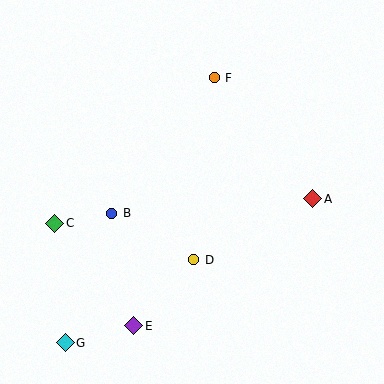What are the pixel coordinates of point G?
Point G is at (65, 343).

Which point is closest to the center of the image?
Point D at (194, 260) is closest to the center.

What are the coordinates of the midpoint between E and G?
The midpoint between E and G is at (100, 334).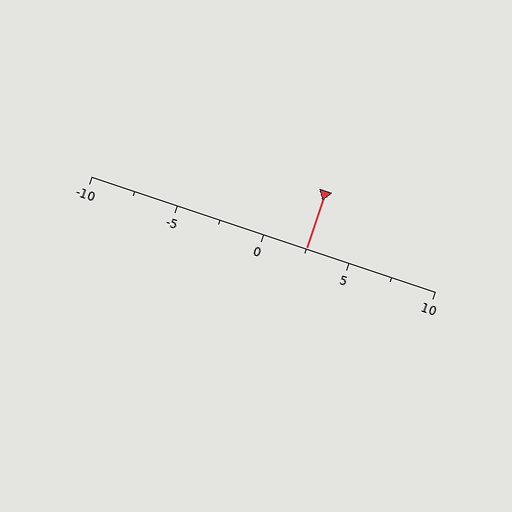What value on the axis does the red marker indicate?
The marker indicates approximately 2.5.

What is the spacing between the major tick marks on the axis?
The major ticks are spaced 5 apart.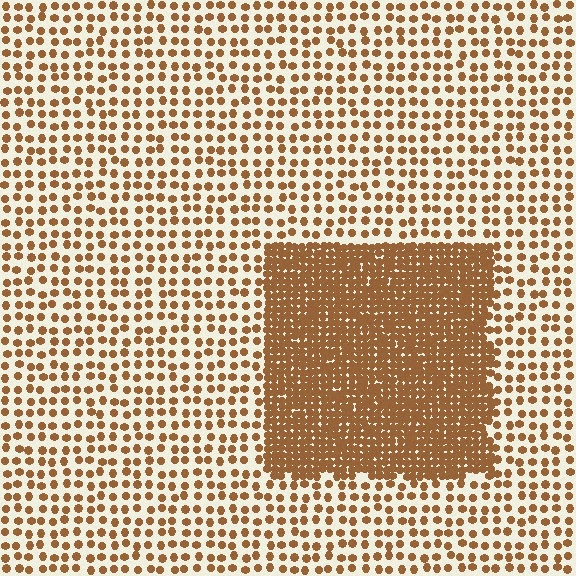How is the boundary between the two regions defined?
The boundary is defined by a change in element density (approximately 3.0x ratio). All elements are the same color, size, and shape.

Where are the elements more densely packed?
The elements are more densely packed inside the rectangle boundary.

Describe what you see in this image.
The image contains small brown elements arranged at two different densities. A rectangle-shaped region is visible where the elements are more densely packed than the surrounding area.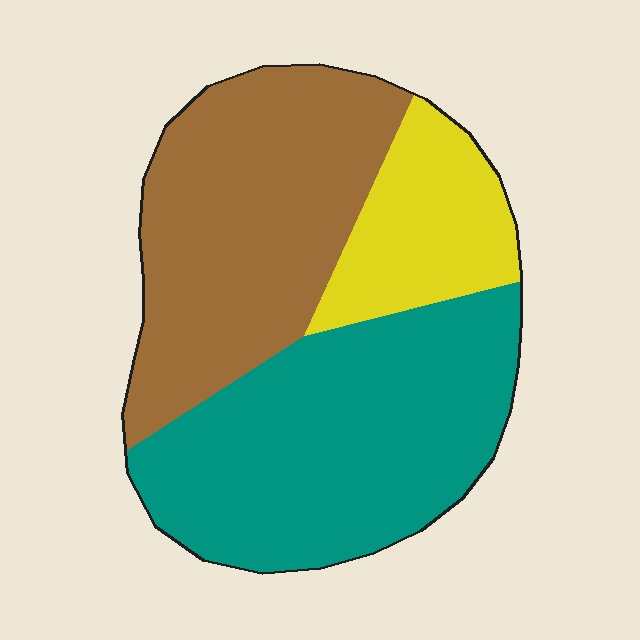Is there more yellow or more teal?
Teal.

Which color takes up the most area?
Teal, at roughly 45%.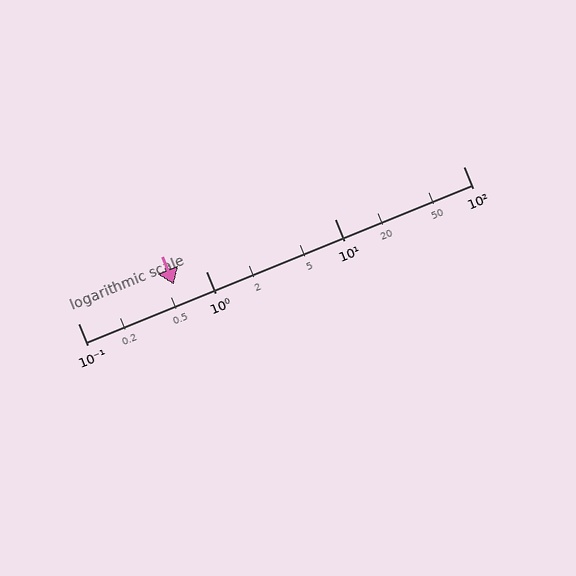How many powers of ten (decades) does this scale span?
The scale spans 3 decades, from 0.1 to 100.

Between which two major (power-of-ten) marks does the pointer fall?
The pointer is between 0.1 and 1.